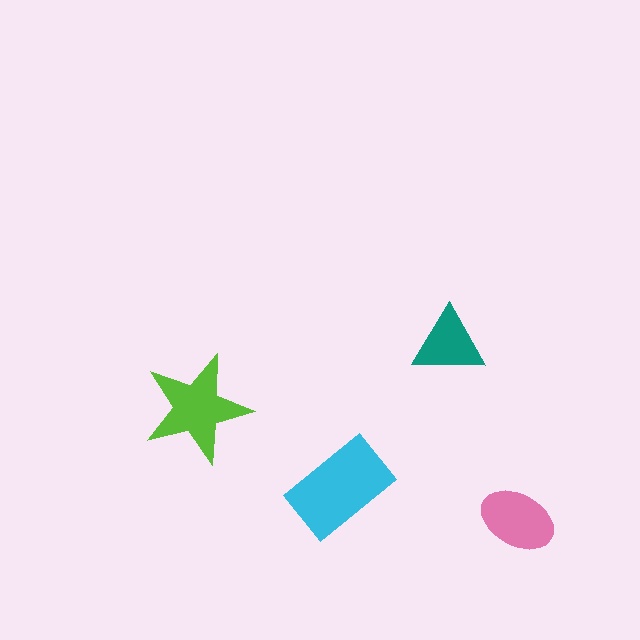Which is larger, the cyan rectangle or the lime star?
The cyan rectangle.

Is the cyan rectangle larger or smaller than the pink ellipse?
Larger.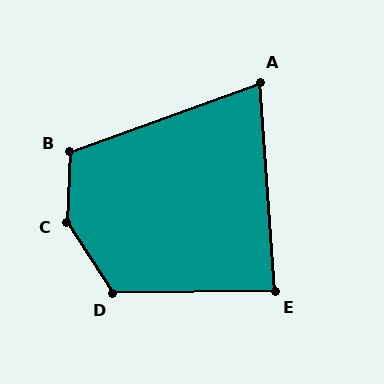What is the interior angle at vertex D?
Approximately 122 degrees (obtuse).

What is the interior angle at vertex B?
Approximately 112 degrees (obtuse).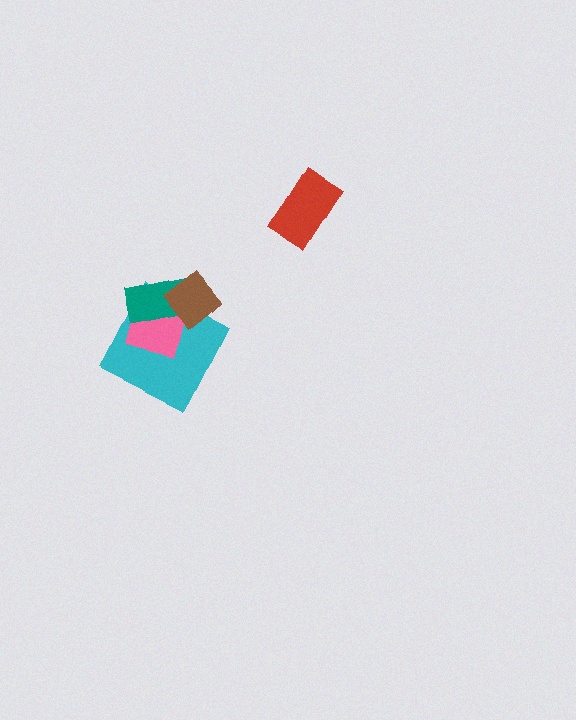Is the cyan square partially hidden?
Yes, it is partially covered by another shape.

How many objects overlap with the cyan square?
3 objects overlap with the cyan square.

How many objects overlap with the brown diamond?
3 objects overlap with the brown diamond.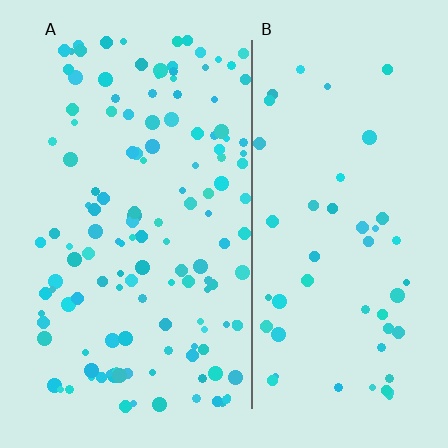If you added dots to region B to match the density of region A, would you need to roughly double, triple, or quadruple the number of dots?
Approximately triple.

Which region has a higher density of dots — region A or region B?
A (the left).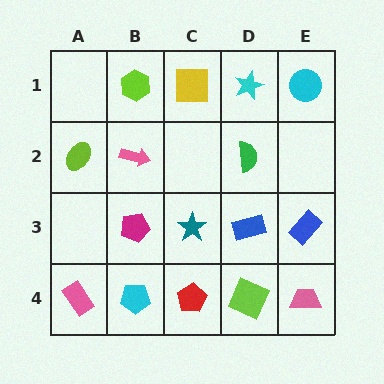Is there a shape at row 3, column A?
No, that cell is empty.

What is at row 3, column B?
A magenta pentagon.